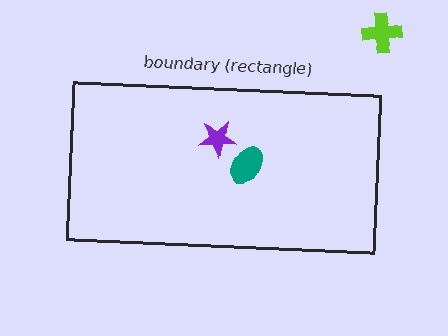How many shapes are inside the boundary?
2 inside, 1 outside.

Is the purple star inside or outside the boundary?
Inside.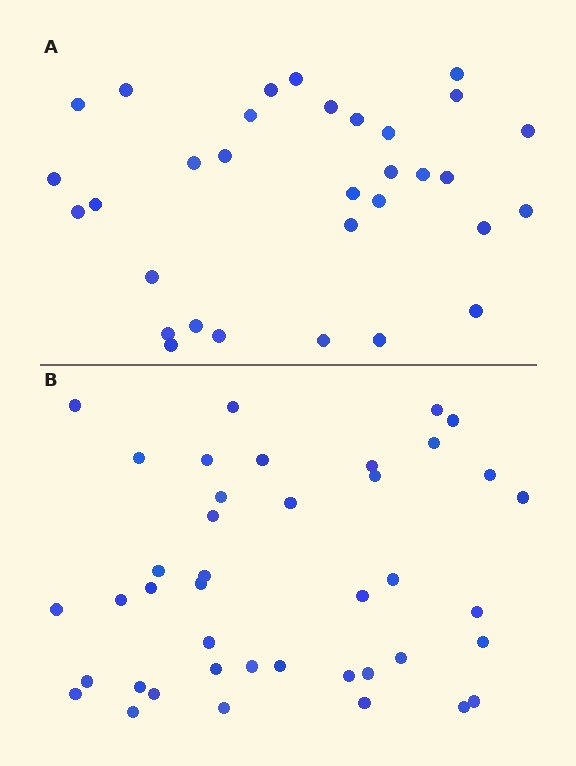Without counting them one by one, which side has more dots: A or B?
Region B (the bottom region) has more dots.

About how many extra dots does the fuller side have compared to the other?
Region B has roughly 8 or so more dots than region A.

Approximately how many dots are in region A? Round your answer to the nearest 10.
About 30 dots. (The exact count is 32, which rounds to 30.)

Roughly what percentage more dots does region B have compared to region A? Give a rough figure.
About 30% more.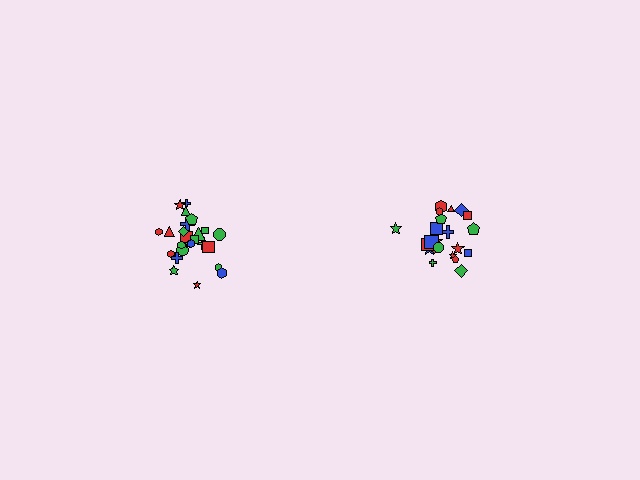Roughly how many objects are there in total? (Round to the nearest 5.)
Roughly 45 objects in total.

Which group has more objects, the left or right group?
The left group.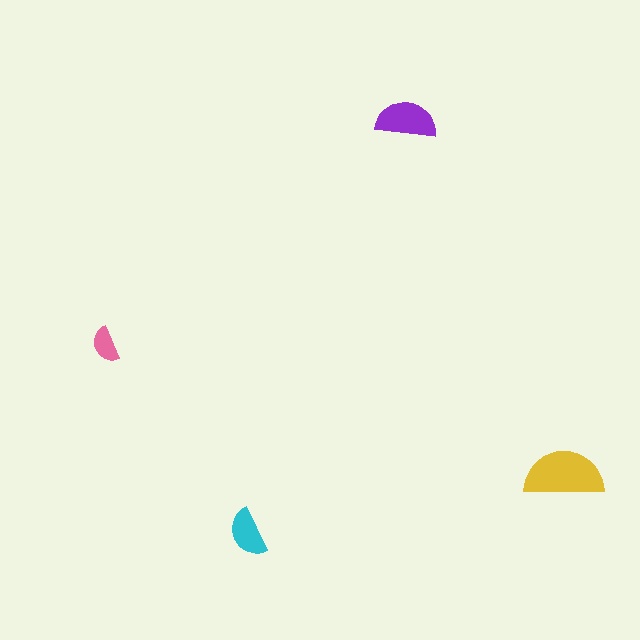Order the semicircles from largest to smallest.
the yellow one, the purple one, the cyan one, the pink one.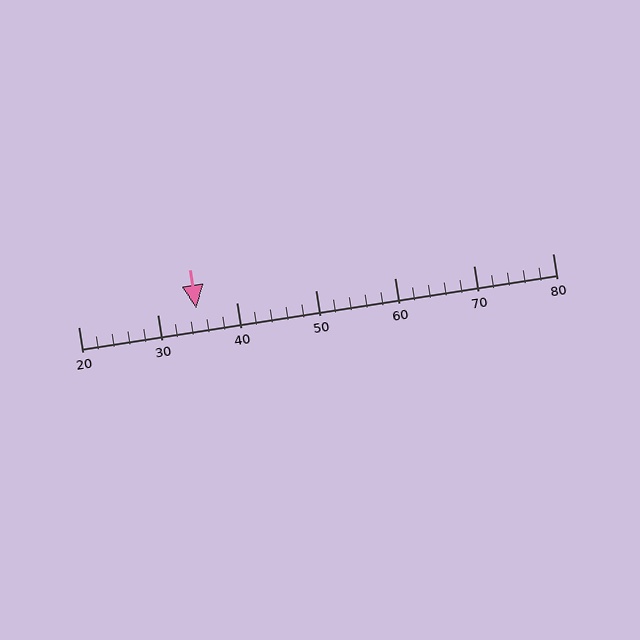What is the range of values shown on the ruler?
The ruler shows values from 20 to 80.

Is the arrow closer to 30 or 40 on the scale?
The arrow is closer to 30.